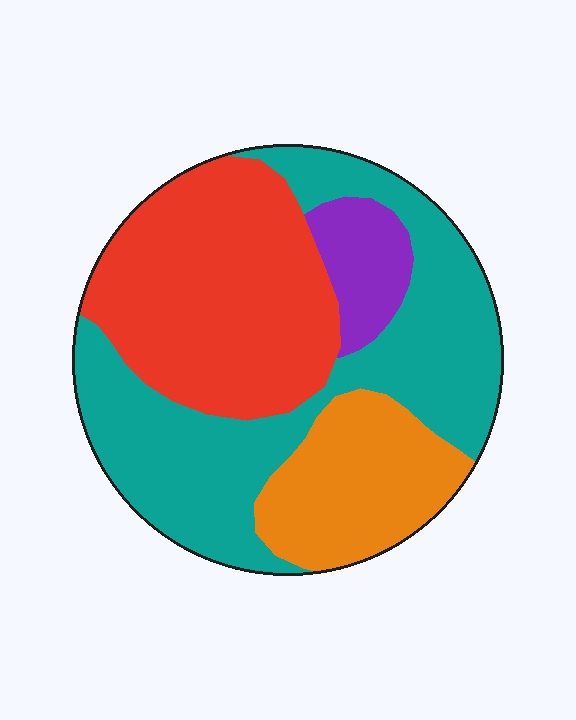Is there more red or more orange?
Red.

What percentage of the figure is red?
Red covers 34% of the figure.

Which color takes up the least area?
Purple, at roughly 10%.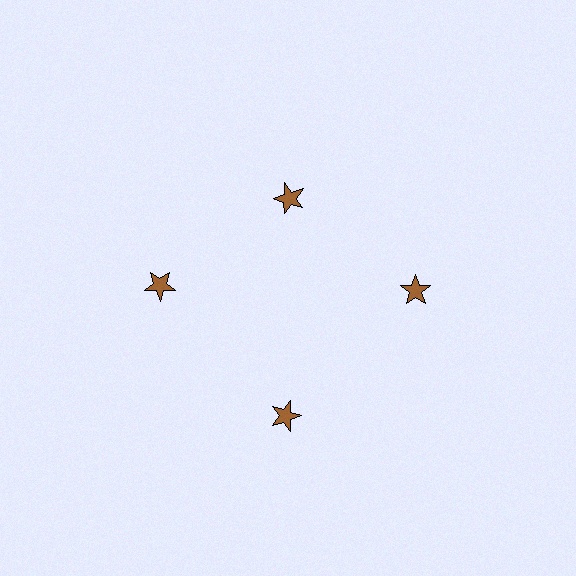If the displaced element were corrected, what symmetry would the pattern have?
It would have 4-fold rotational symmetry — the pattern would map onto itself every 90 degrees.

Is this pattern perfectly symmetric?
No. The 4 brown stars are arranged in a ring, but one element near the 12 o'clock position is pulled inward toward the center, breaking the 4-fold rotational symmetry.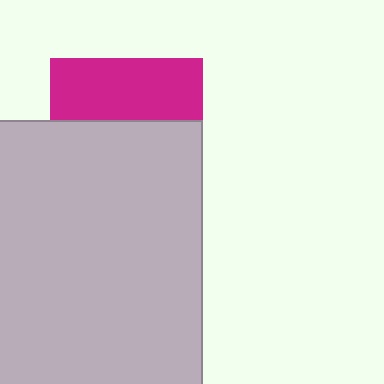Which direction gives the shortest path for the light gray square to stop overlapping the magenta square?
Moving down gives the shortest separation.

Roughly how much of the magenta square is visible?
A small part of it is visible (roughly 40%).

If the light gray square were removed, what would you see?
You would see the complete magenta square.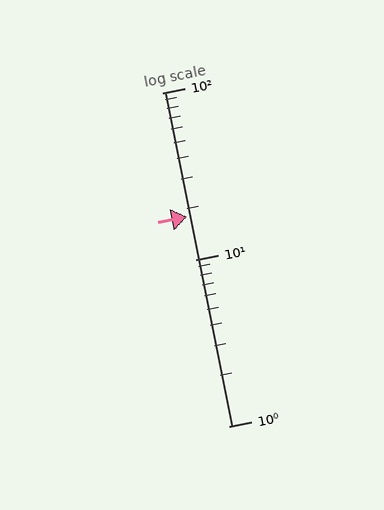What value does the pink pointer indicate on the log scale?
The pointer indicates approximately 18.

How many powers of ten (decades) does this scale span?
The scale spans 2 decades, from 1 to 100.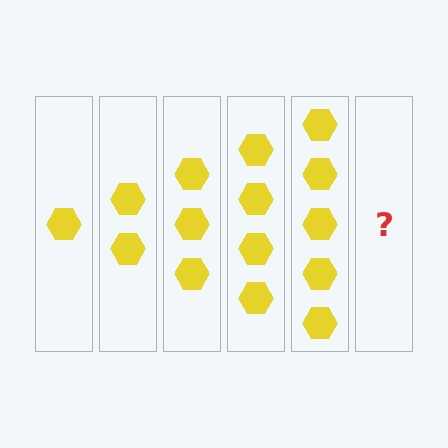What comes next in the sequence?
The next element should be 6 hexagons.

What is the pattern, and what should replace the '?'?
The pattern is that each step adds one more hexagon. The '?' should be 6 hexagons.